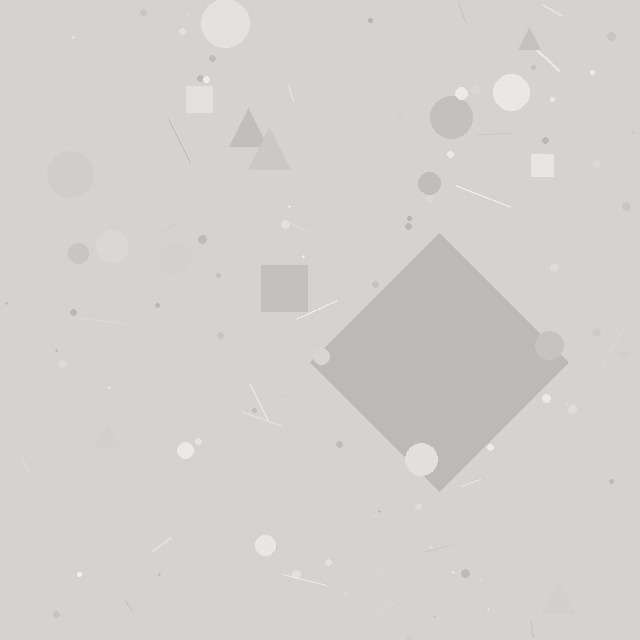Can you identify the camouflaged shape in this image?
The camouflaged shape is a diamond.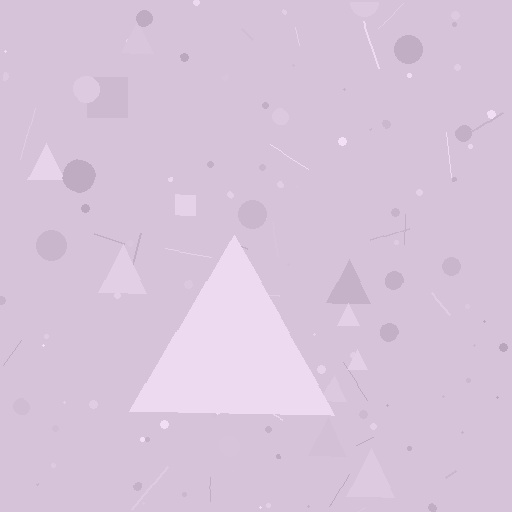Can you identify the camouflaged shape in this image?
The camouflaged shape is a triangle.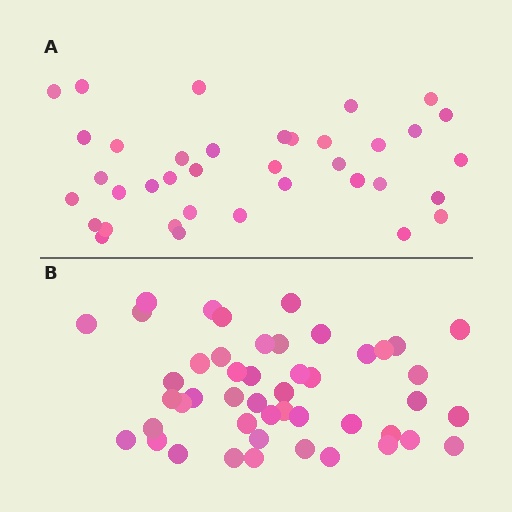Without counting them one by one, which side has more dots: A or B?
Region B (the bottom region) has more dots.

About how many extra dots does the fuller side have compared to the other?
Region B has roughly 10 or so more dots than region A.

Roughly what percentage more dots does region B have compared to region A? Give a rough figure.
About 25% more.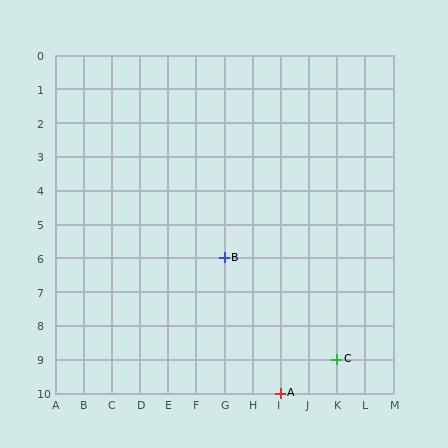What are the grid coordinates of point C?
Point C is at grid coordinates (K, 9).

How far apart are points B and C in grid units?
Points B and C are 4 columns and 3 rows apart (about 5.0 grid units diagonally).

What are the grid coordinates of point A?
Point A is at grid coordinates (I, 10).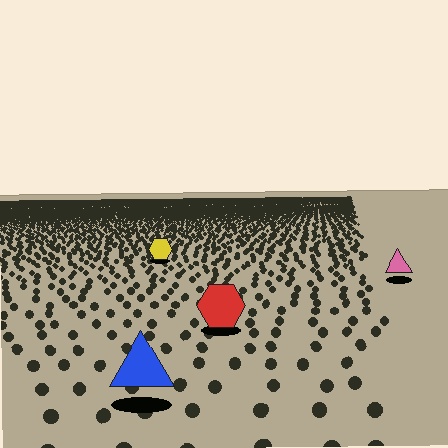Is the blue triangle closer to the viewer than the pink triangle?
Yes. The blue triangle is closer — you can tell from the texture gradient: the ground texture is coarser near it.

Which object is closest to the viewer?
The blue triangle is closest. The texture marks near it are larger and more spread out.